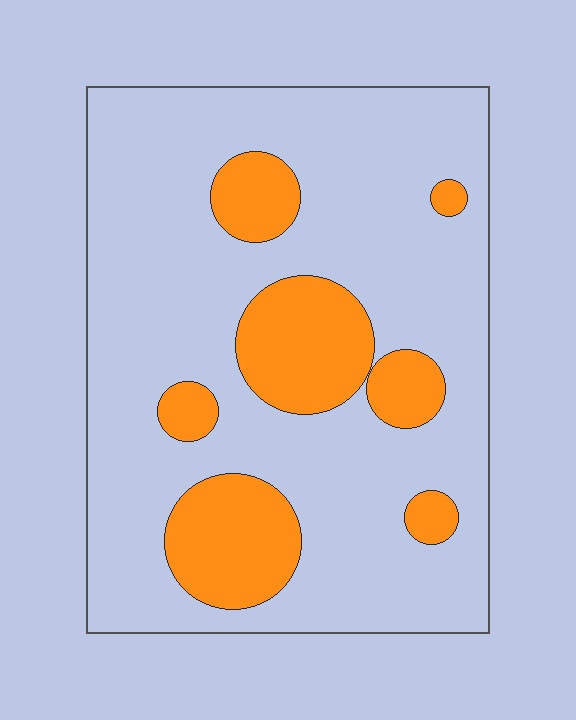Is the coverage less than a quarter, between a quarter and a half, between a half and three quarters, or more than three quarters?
Less than a quarter.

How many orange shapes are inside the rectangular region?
7.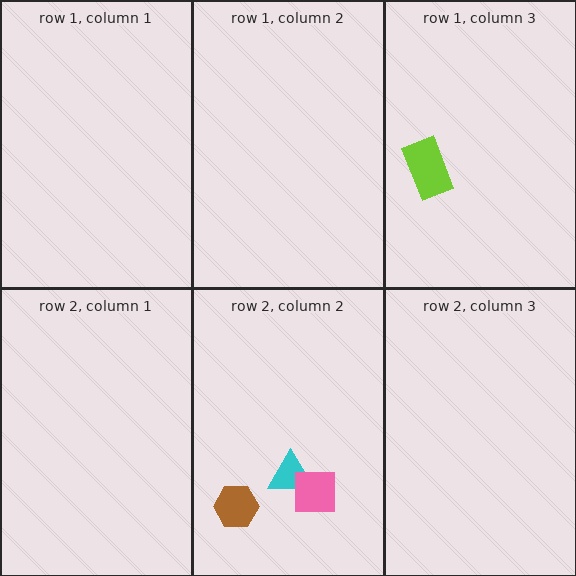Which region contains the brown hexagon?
The row 2, column 2 region.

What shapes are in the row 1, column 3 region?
The lime rectangle.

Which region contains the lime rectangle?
The row 1, column 3 region.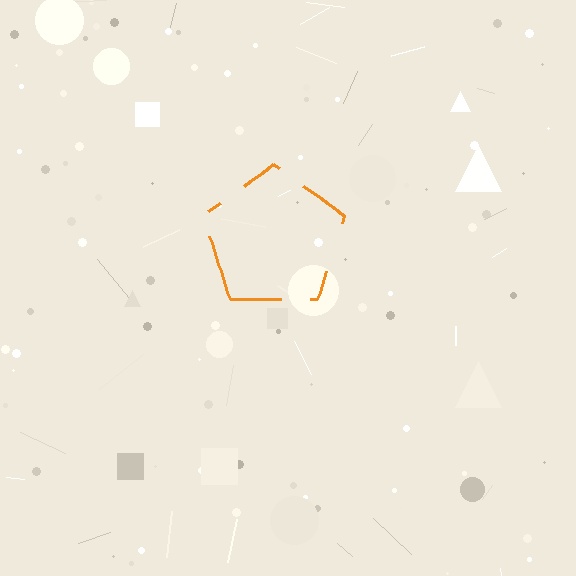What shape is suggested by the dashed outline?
The dashed outline suggests a pentagon.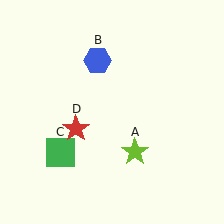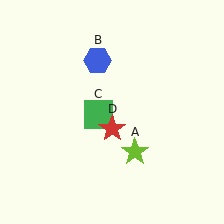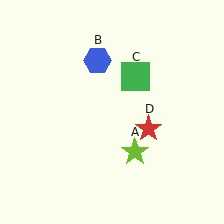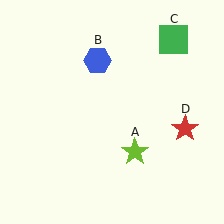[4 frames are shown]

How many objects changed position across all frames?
2 objects changed position: green square (object C), red star (object D).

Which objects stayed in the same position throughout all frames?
Lime star (object A) and blue hexagon (object B) remained stationary.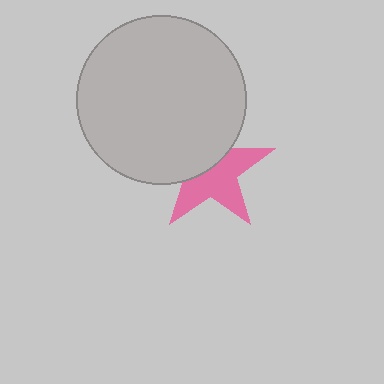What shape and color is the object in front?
The object in front is a light gray circle.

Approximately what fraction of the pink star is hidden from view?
Roughly 43% of the pink star is hidden behind the light gray circle.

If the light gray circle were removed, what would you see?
You would see the complete pink star.